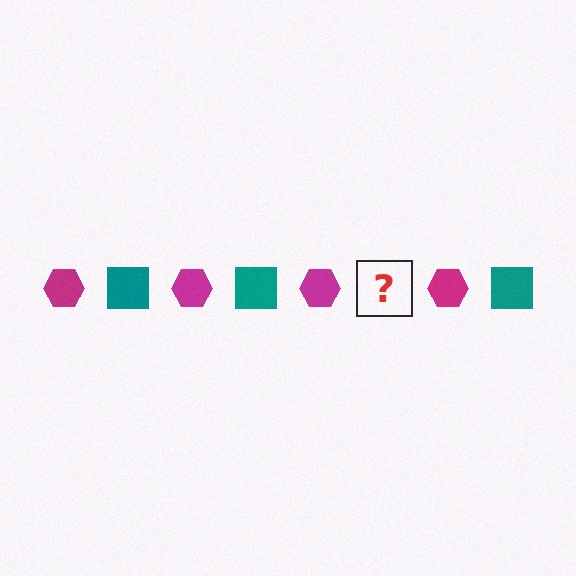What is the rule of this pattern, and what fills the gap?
The rule is that the pattern alternates between magenta hexagon and teal square. The gap should be filled with a teal square.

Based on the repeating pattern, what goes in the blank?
The blank should be a teal square.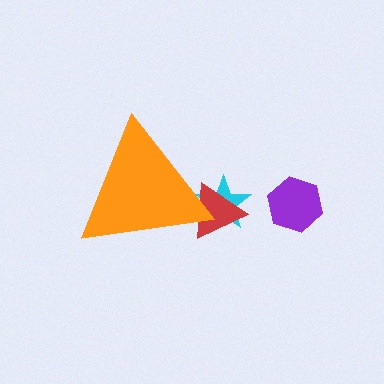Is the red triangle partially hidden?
Yes, the red triangle is partially hidden behind the orange triangle.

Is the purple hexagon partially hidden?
No, the purple hexagon is fully visible.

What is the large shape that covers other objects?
An orange triangle.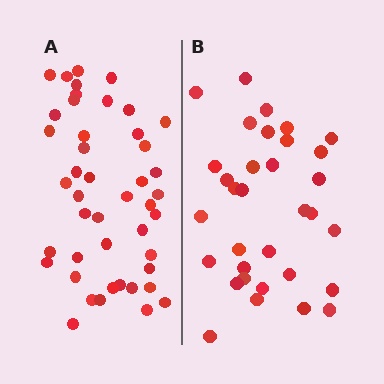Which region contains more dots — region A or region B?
Region A (the left region) has more dots.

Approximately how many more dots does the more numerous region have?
Region A has roughly 12 or so more dots than region B.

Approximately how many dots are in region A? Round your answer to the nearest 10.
About 40 dots. (The exact count is 45, which rounds to 40.)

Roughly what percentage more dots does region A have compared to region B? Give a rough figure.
About 35% more.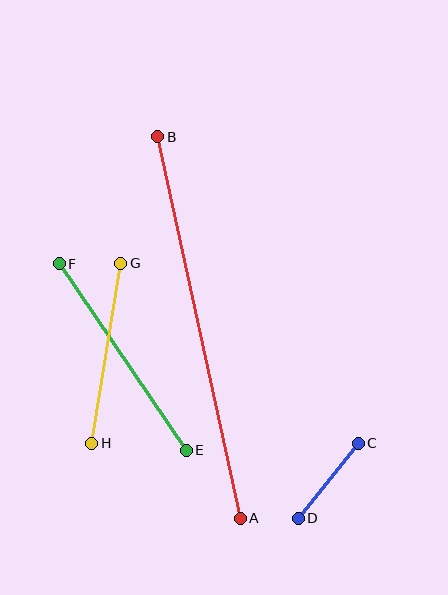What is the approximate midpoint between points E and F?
The midpoint is at approximately (123, 357) pixels.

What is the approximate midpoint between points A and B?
The midpoint is at approximately (199, 328) pixels.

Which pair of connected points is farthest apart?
Points A and B are farthest apart.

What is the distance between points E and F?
The distance is approximately 225 pixels.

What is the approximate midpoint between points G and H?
The midpoint is at approximately (106, 353) pixels.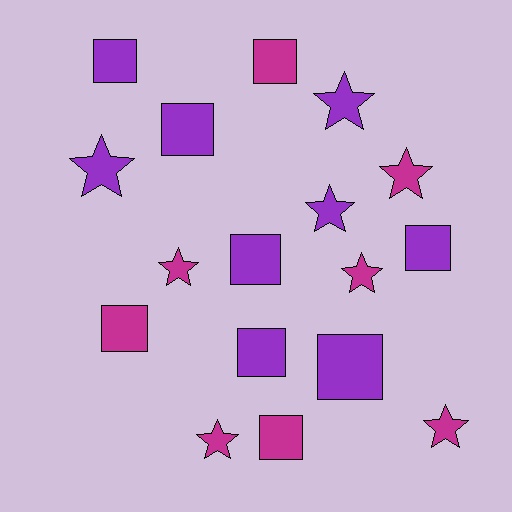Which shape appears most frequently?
Square, with 9 objects.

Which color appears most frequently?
Purple, with 9 objects.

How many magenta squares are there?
There are 3 magenta squares.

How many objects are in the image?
There are 17 objects.